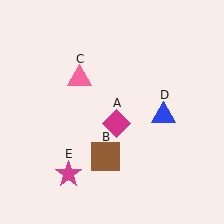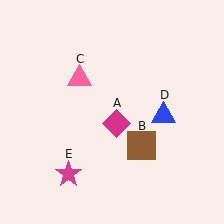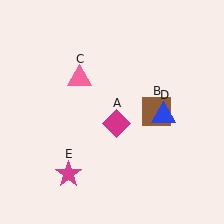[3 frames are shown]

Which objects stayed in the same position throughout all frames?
Magenta diamond (object A) and pink triangle (object C) and blue triangle (object D) and magenta star (object E) remained stationary.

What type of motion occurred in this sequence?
The brown square (object B) rotated counterclockwise around the center of the scene.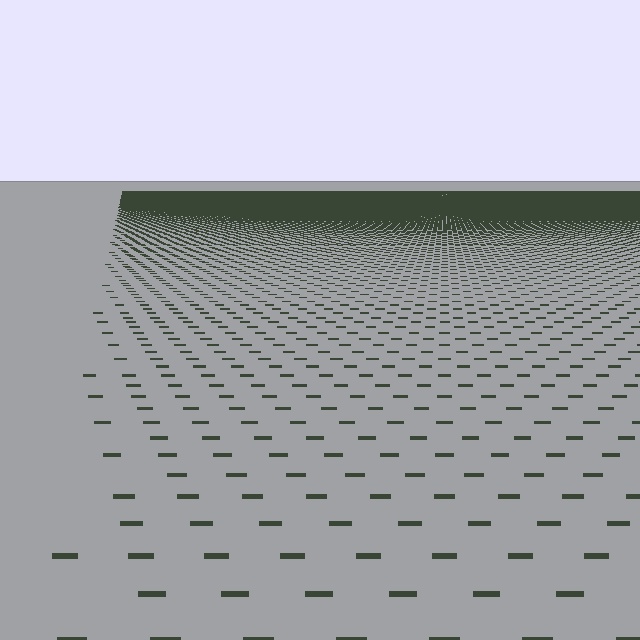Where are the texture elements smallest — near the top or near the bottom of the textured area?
Near the top.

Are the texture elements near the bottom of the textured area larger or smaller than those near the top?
Larger. Near the bottom, elements are closer to the viewer and appear at a bigger on-screen size.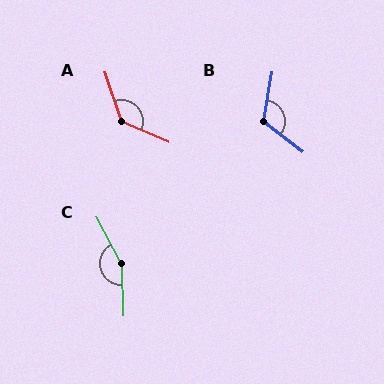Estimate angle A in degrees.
Approximately 131 degrees.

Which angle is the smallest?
B, at approximately 117 degrees.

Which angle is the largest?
C, at approximately 154 degrees.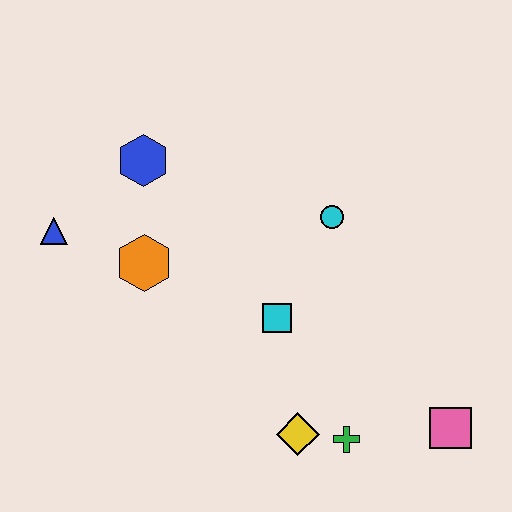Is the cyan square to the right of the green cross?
No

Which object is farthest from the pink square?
The blue triangle is farthest from the pink square.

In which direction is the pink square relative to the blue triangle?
The pink square is to the right of the blue triangle.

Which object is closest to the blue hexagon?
The orange hexagon is closest to the blue hexagon.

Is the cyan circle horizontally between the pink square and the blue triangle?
Yes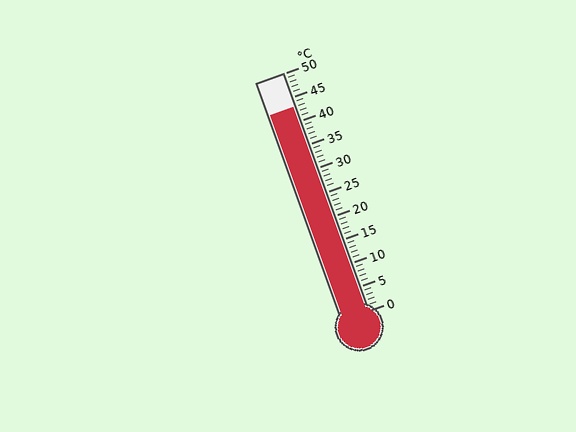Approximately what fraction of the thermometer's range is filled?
The thermometer is filled to approximately 85% of its range.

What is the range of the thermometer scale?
The thermometer scale ranges from 0°C to 50°C.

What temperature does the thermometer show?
The thermometer shows approximately 43°C.